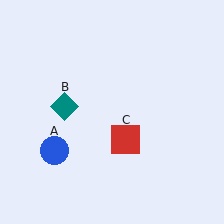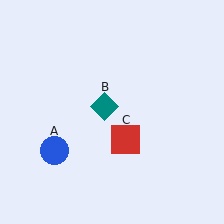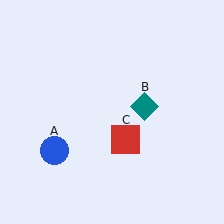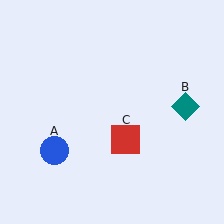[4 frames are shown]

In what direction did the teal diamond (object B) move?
The teal diamond (object B) moved right.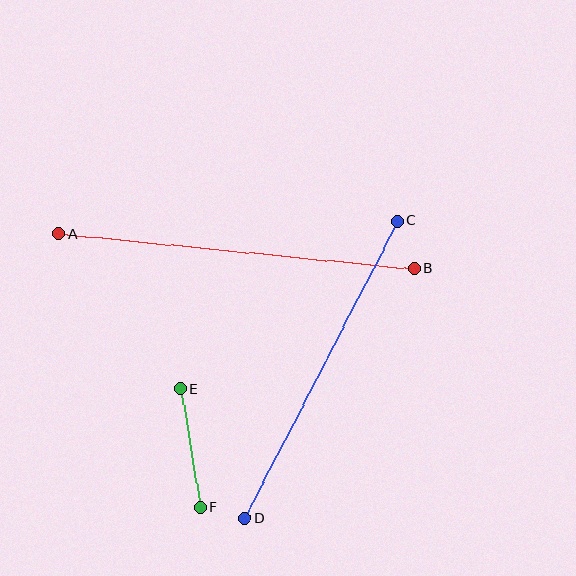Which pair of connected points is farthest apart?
Points A and B are farthest apart.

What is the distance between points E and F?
The distance is approximately 120 pixels.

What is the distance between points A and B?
The distance is approximately 357 pixels.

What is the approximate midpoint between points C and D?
The midpoint is at approximately (321, 370) pixels.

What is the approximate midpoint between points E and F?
The midpoint is at approximately (190, 448) pixels.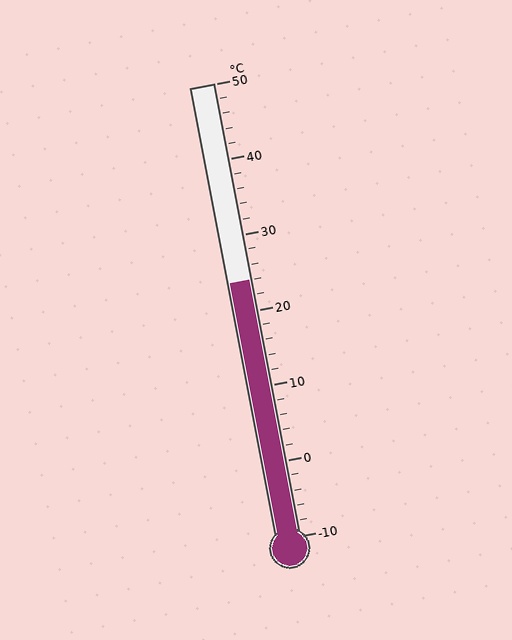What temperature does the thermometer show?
The thermometer shows approximately 24°C.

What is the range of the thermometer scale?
The thermometer scale ranges from -10°C to 50°C.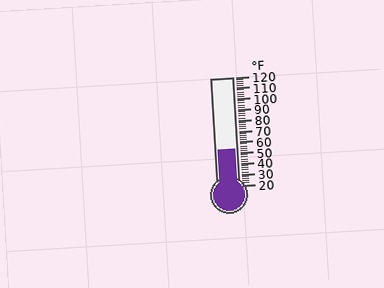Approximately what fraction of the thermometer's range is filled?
The thermometer is filled to approximately 35% of its range.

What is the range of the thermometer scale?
The thermometer scale ranges from 20°F to 120°F.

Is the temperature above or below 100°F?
The temperature is below 100°F.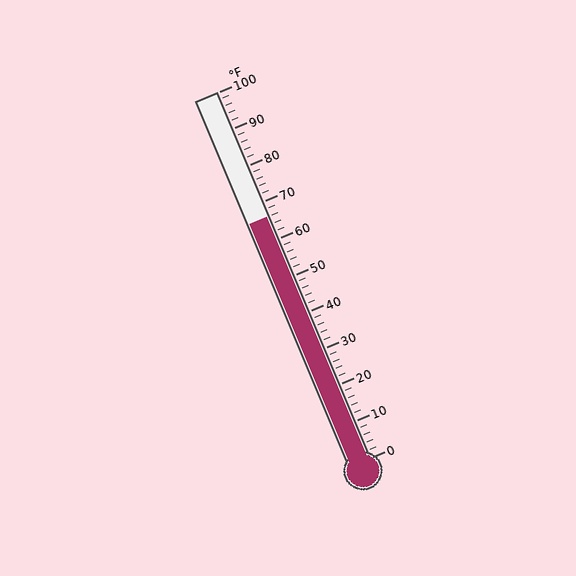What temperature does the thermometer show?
The thermometer shows approximately 66°F.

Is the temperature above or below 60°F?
The temperature is above 60°F.